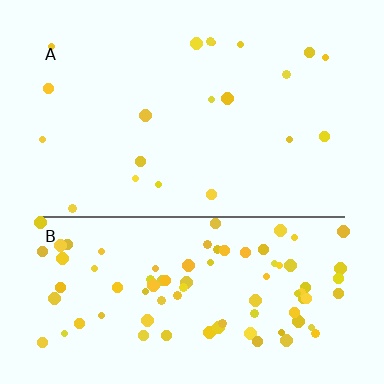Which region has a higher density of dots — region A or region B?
B (the bottom).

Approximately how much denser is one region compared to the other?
Approximately 4.4× — region B over region A.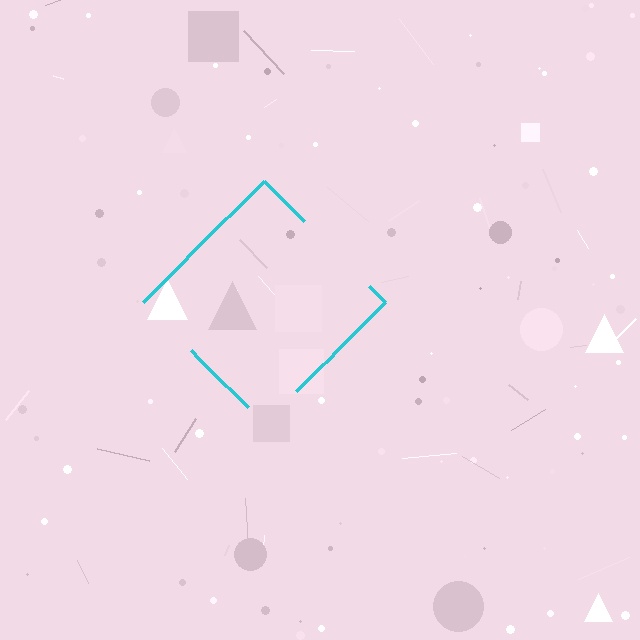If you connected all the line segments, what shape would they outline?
They would outline a diamond.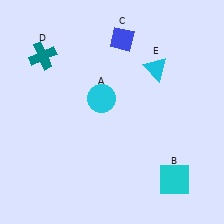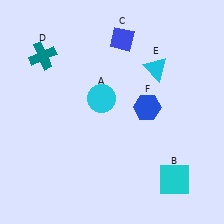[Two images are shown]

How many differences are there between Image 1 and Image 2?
There is 1 difference between the two images.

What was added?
A blue hexagon (F) was added in Image 2.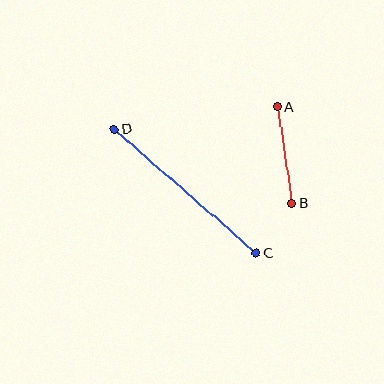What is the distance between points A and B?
The distance is approximately 98 pixels.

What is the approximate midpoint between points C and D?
The midpoint is at approximately (185, 191) pixels.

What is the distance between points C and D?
The distance is approximately 188 pixels.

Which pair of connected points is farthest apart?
Points C and D are farthest apart.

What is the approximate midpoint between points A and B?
The midpoint is at approximately (285, 155) pixels.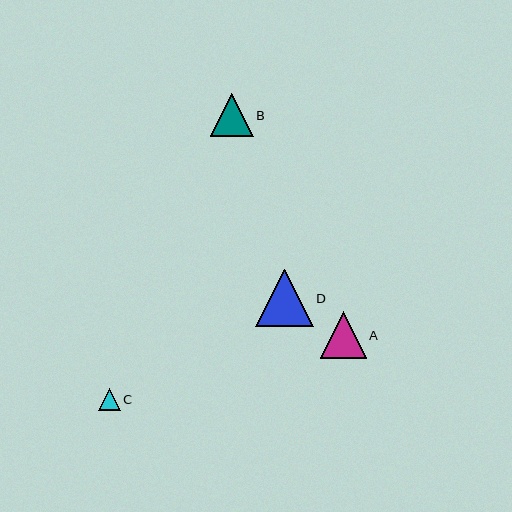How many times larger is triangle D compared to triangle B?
Triangle D is approximately 1.3 times the size of triangle B.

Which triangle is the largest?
Triangle D is the largest with a size of approximately 57 pixels.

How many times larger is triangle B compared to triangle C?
Triangle B is approximately 1.9 times the size of triangle C.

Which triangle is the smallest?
Triangle C is the smallest with a size of approximately 22 pixels.